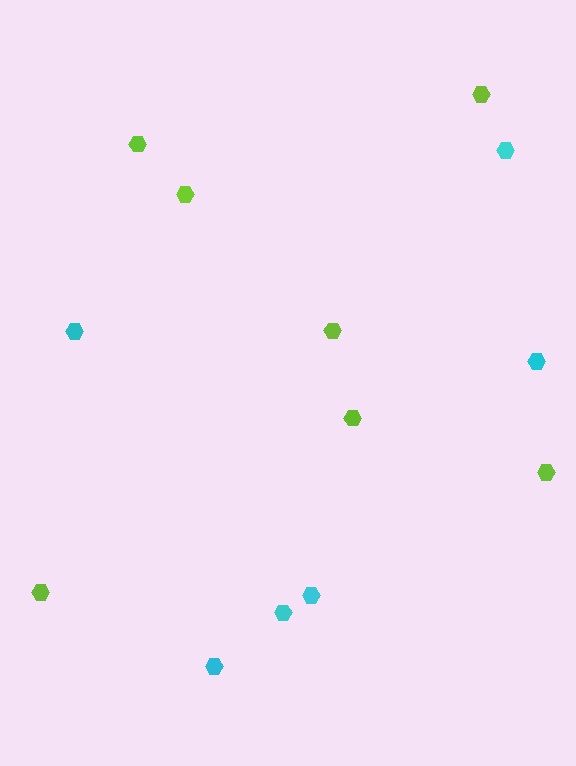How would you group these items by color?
There are 2 groups: one group of lime hexagons (7) and one group of cyan hexagons (6).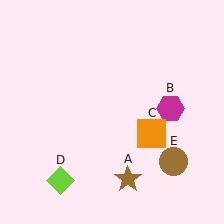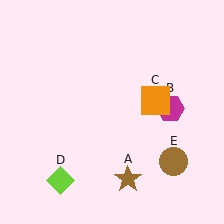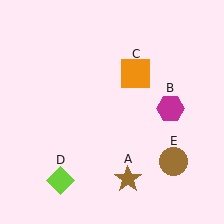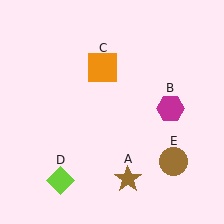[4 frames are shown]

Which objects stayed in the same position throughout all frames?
Brown star (object A) and magenta hexagon (object B) and lime diamond (object D) and brown circle (object E) remained stationary.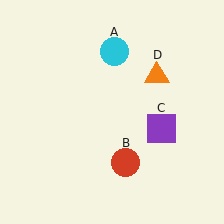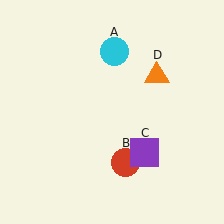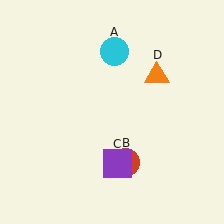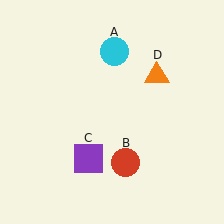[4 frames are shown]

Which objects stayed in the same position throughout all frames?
Cyan circle (object A) and red circle (object B) and orange triangle (object D) remained stationary.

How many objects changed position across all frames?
1 object changed position: purple square (object C).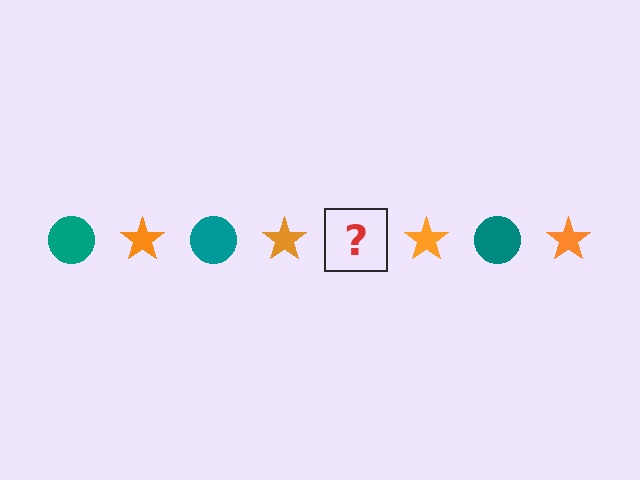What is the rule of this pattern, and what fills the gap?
The rule is that the pattern alternates between teal circle and orange star. The gap should be filled with a teal circle.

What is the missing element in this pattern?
The missing element is a teal circle.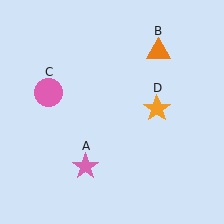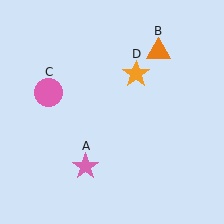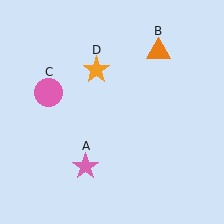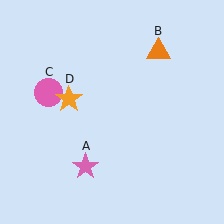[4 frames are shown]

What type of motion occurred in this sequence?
The orange star (object D) rotated counterclockwise around the center of the scene.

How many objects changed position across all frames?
1 object changed position: orange star (object D).